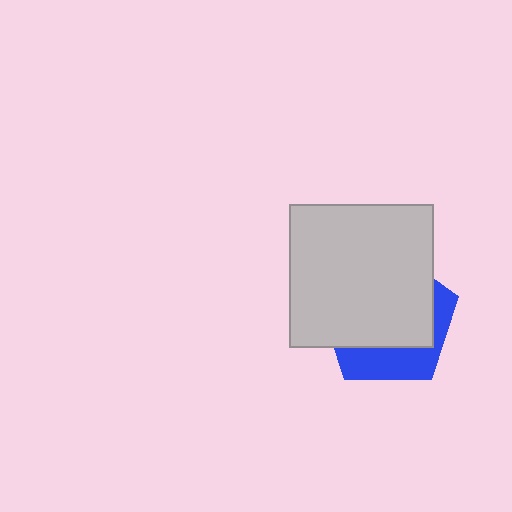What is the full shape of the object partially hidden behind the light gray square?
The partially hidden object is a blue pentagon.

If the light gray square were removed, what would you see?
You would see the complete blue pentagon.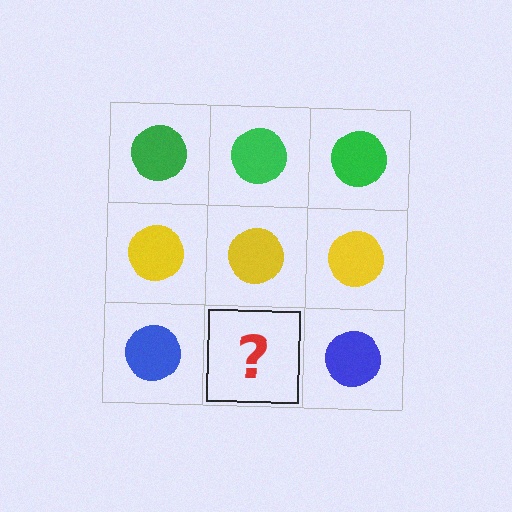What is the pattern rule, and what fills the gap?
The rule is that each row has a consistent color. The gap should be filled with a blue circle.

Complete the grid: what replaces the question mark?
The question mark should be replaced with a blue circle.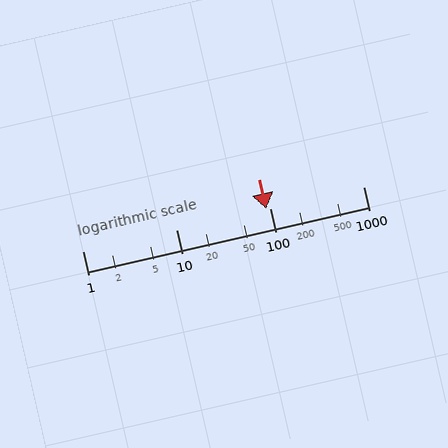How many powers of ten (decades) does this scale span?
The scale spans 3 decades, from 1 to 1000.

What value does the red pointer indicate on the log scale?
The pointer indicates approximately 93.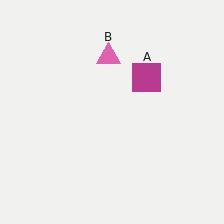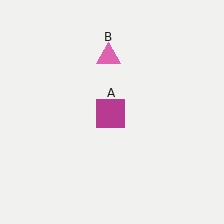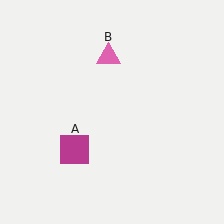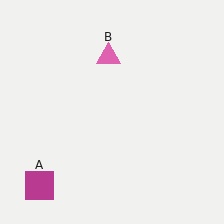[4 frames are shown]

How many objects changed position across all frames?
1 object changed position: magenta square (object A).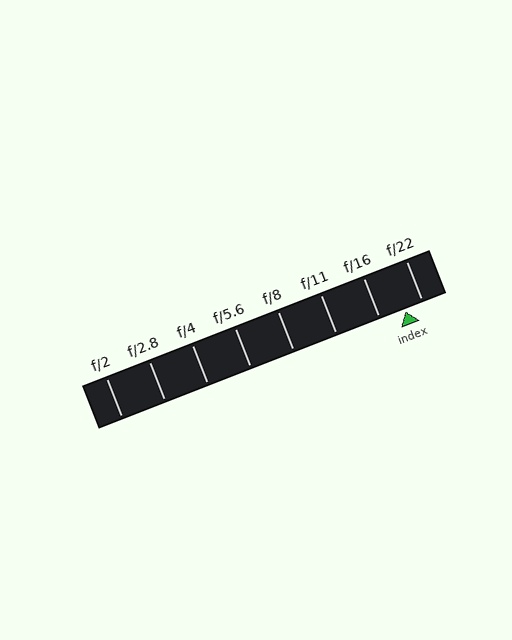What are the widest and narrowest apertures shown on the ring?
The widest aperture shown is f/2 and the narrowest is f/22.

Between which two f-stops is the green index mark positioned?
The index mark is between f/16 and f/22.